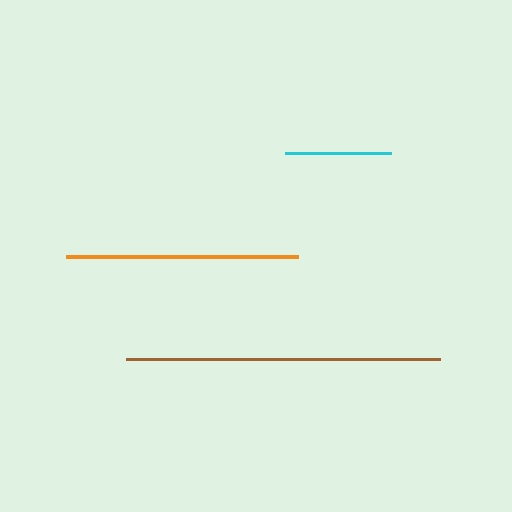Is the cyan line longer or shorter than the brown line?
The brown line is longer than the cyan line.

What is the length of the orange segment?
The orange segment is approximately 232 pixels long.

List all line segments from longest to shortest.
From longest to shortest: brown, orange, cyan.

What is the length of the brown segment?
The brown segment is approximately 313 pixels long.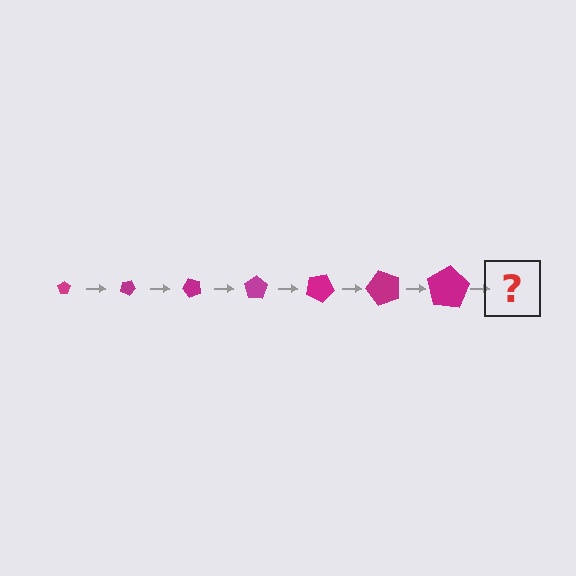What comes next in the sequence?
The next element should be a pentagon, larger than the previous one and rotated 175 degrees from the start.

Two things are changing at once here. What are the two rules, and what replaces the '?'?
The two rules are that the pentagon grows larger each step and it rotates 25 degrees each step. The '?' should be a pentagon, larger than the previous one and rotated 175 degrees from the start.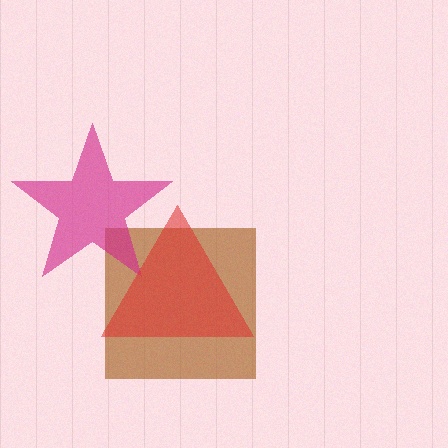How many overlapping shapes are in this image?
There are 3 overlapping shapes in the image.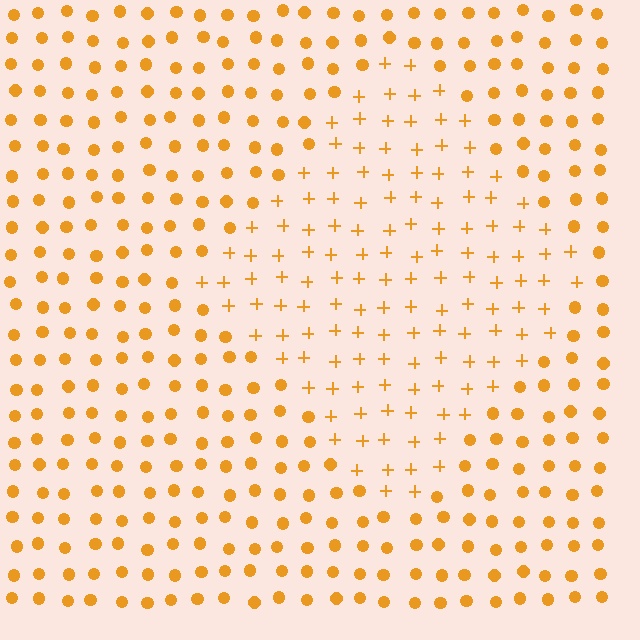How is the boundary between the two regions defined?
The boundary is defined by a change in element shape: plus signs inside vs. circles outside. All elements share the same color and spacing.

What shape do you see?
I see a diamond.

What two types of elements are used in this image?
The image uses plus signs inside the diamond region and circles outside it.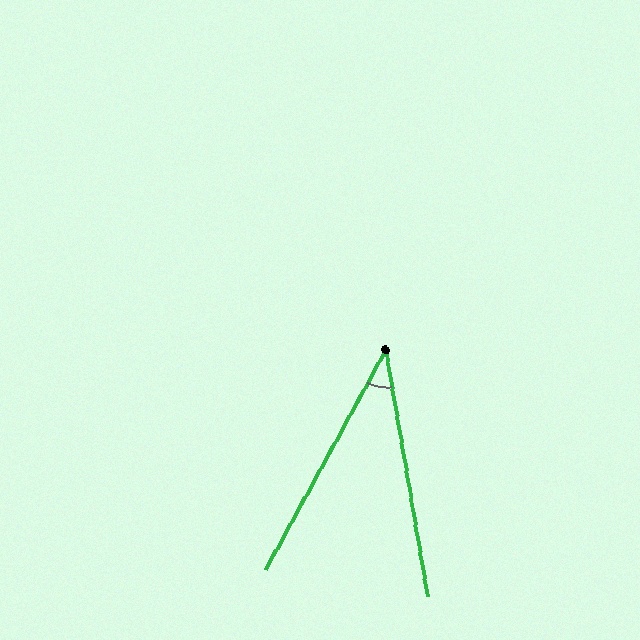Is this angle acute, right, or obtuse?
It is acute.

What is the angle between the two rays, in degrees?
Approximately 38 degrees.